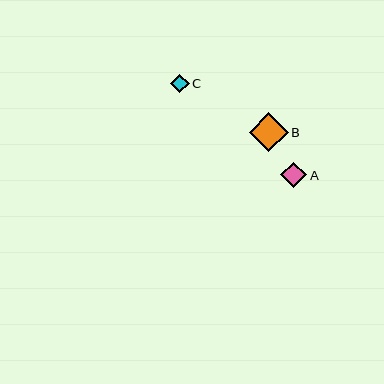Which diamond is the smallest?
Diamond C is the smallest with a size of approximately 18 pixels.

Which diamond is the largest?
Diamond B is the largest with a size of approximately 39 pixels.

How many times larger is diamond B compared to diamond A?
Diamond B is approximately 1.5 times the size of diamond A.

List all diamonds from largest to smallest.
From largest to smallest: B, A, C.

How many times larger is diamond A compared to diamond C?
Diamond A is approximately 1.4 times the size of diamond C.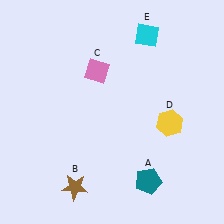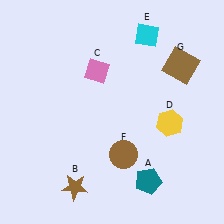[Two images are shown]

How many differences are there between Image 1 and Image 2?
There are 2 differences between the two images.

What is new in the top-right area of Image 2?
A brown square (G) was added in the top-right area of Image 2.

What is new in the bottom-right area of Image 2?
A brown circle (F) was added in the bottom-right area of Image 2.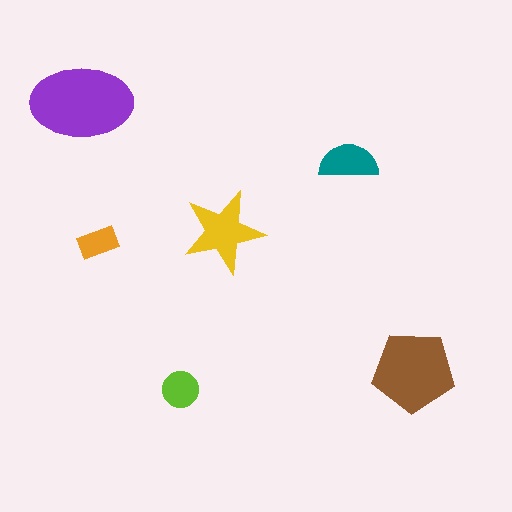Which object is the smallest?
The orange rectangle.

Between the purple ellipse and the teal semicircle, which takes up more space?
The purple ellipse.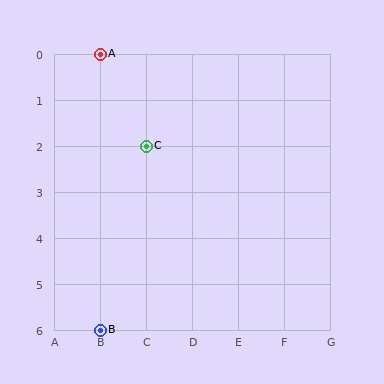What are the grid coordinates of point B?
Point B is at grid coordinates (B, 6).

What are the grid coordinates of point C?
Point C is at grid coordinates (C, 2).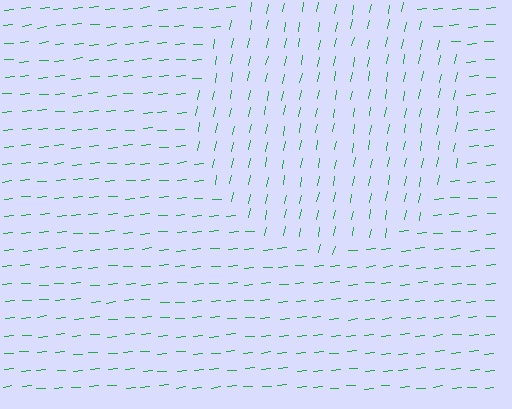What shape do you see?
I see a circle.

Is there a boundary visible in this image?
Yes, there is a texture boundary formed by a change in line orientation.